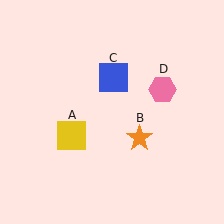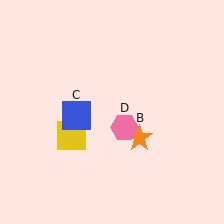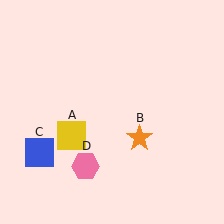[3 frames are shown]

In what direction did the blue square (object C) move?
The blue square (object C) moved down and to the left.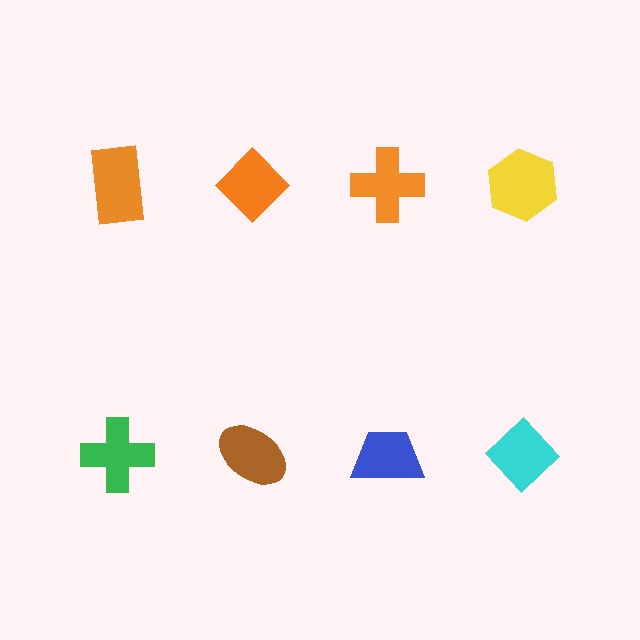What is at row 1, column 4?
A yellow hexagon.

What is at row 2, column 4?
A cyan diamond.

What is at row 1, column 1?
An orange rectangle.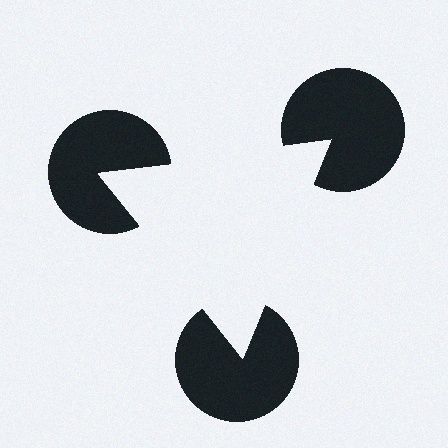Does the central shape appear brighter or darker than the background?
It typically appears slightly brighter than the background, even though no actual brightness change is drawn.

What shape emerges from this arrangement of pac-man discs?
An illusory triangle — its edges are inferred from the aligned wedge cuts in the pac-man discs, not physically drawn.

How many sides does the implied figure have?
3 sides.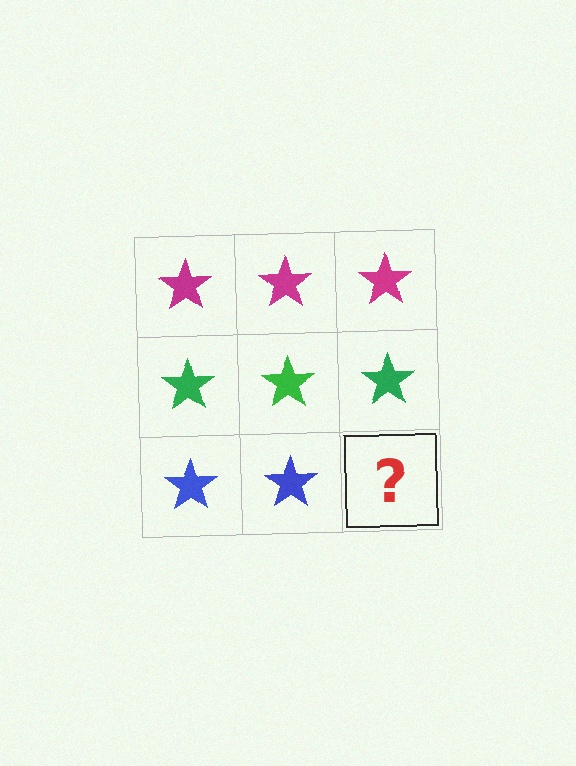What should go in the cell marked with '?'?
The missing cell should contain a blue star.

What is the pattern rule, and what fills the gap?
The rule is that each row has a consistent color. The gap should be filled with a blue star.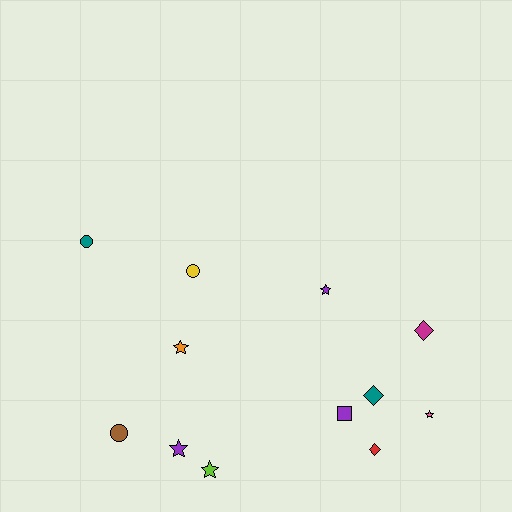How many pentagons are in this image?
There are no pentagons.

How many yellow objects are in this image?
There is 1 yellow object.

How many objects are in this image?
There are 12 objects.